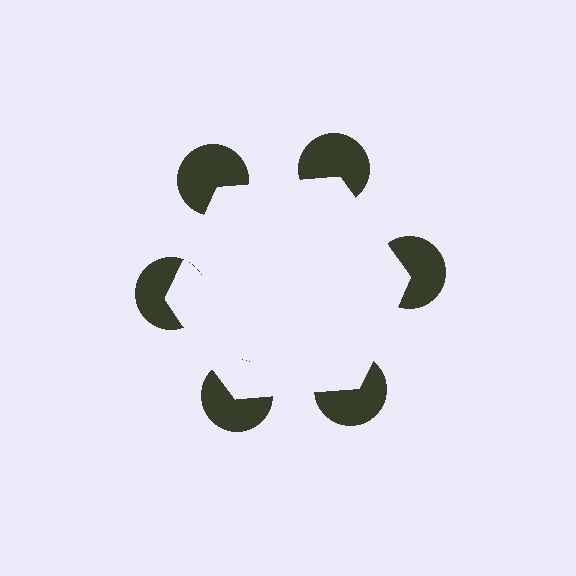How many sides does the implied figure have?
6 sides.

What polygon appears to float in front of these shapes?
An illusory hexagon — its edges are inferred from the aligned wedge cuts in the pac-man discs, not physically drawn.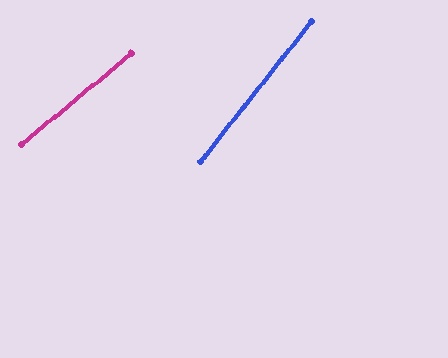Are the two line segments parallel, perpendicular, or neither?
Neither parallel nor perpendicular — they differ by about 12°.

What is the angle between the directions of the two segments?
Approximately 12 degrees.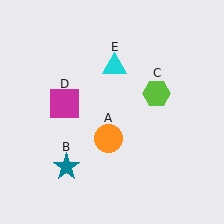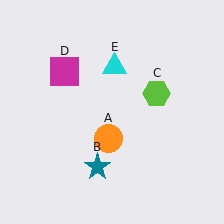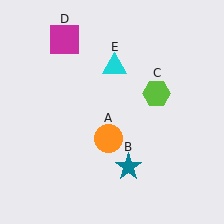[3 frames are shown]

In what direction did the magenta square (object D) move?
The magenta square (object D) moved up.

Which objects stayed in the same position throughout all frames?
Orange circle (object A) and lime hexagon (object C) and cyan triangle (object E) remained stationary.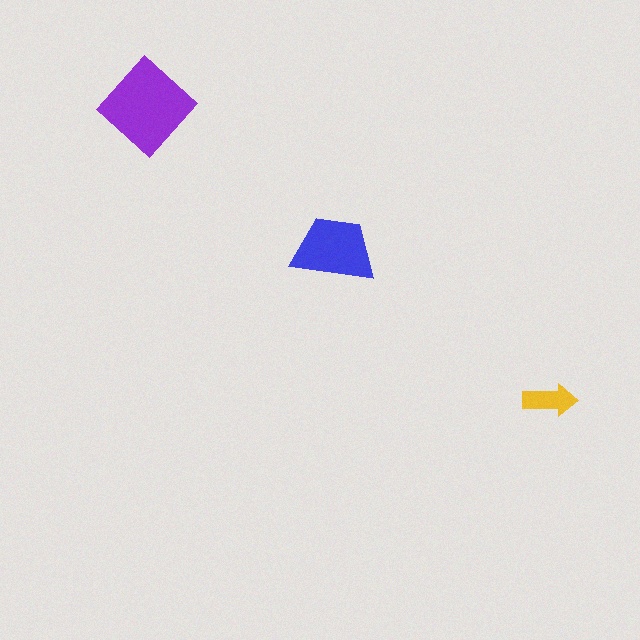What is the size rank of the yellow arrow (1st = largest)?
3rd.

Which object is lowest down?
The yellow arrow is bottommost.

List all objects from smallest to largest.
The yellow arrow, the blue trapezoid, the purple diamond.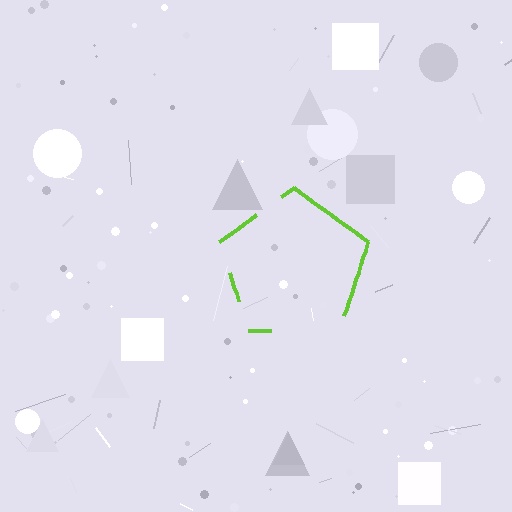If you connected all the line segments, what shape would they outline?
They would outline a pentagon.